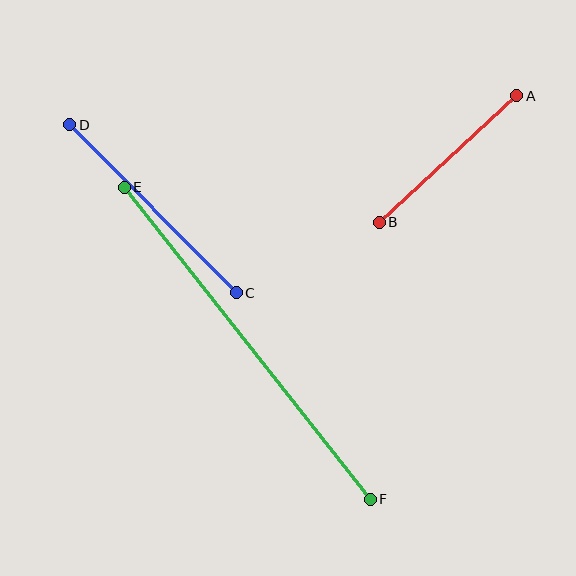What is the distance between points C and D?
The distance is approximately 237 pixels.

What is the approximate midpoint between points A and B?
The midpoint is at approximately (448, 159) pixels.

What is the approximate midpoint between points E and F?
The midpoint is at approximately (247, 343) pixels.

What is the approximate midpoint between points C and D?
The midpoint is at approximately (153, 209) pixels.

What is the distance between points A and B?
The distance is approximately 186 pixels.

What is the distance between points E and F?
The distance is approximately 397 pixels.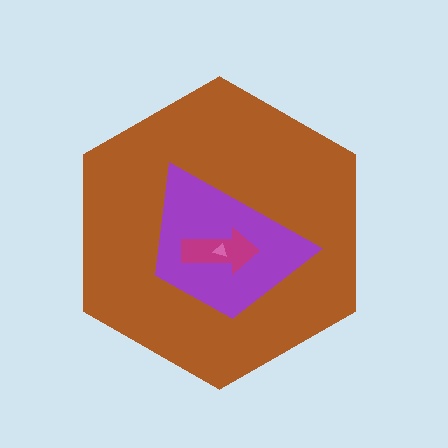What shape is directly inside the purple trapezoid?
The magenta arrow.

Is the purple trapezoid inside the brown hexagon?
Yes.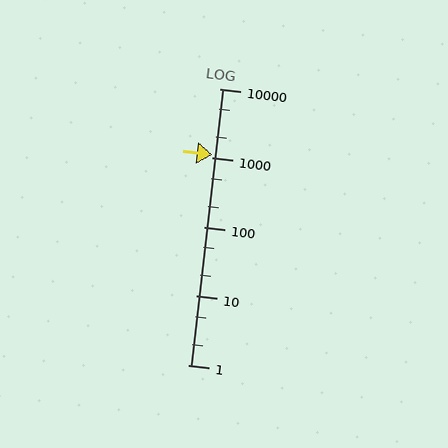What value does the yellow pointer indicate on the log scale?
The pointer indicates approximately 1100.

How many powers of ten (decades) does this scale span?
The scale spans 4 decades, from 1 to 10000.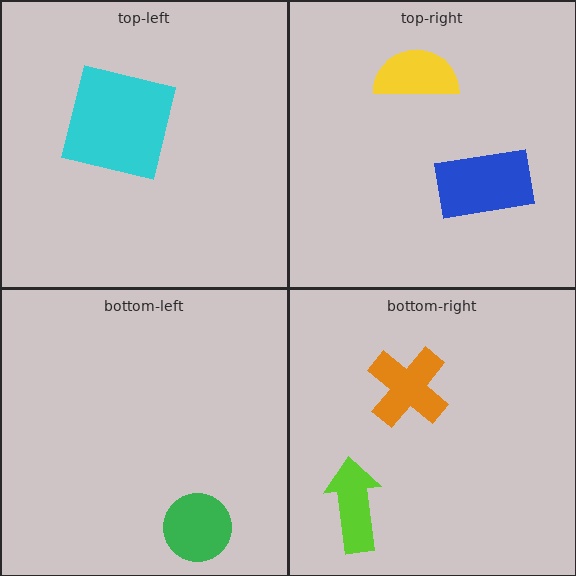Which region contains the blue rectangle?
The top-right region.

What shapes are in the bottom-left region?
The green circle.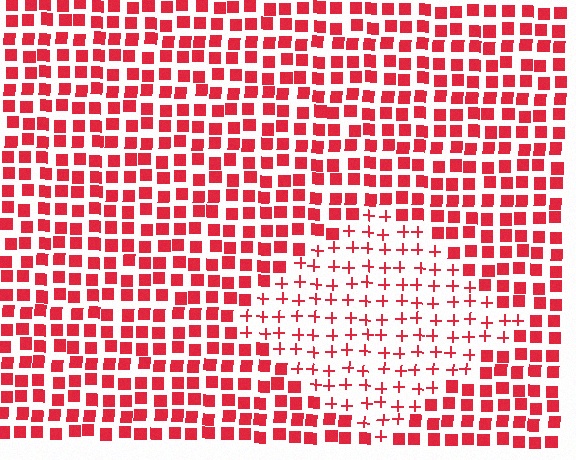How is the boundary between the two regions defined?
The boundary is defined by a change in element shape: plus signs inside vs. squares outside. All elements share the same color and spacing.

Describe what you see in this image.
The image is filled with small red elements arranged in a uniform grid. A diamond-shaped region contains plus signs, while the surrounding area contains squares. The boundary is defined purely by the change in element shape.